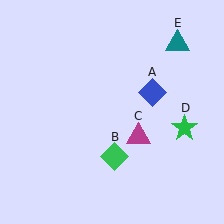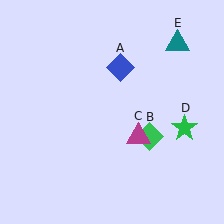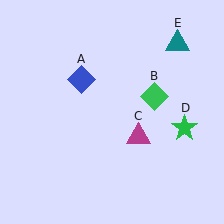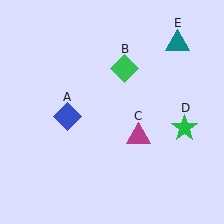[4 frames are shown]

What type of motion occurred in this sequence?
The blue diamond (object A), green diamond (object B) rotated counterclockwise around the center of the scene.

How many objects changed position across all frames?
2 objects changed position: blue diamond (object A), green diamond (object B).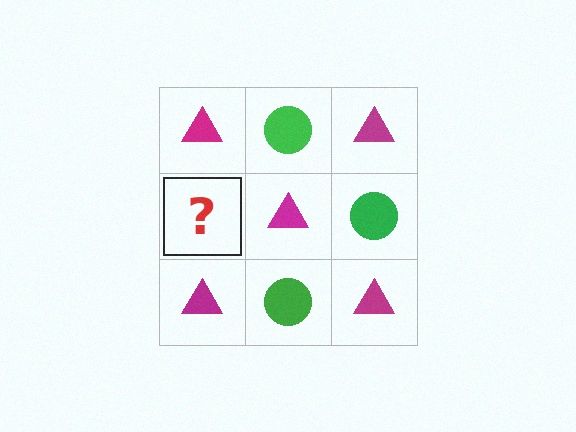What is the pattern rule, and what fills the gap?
The rule is that it alternates magenta triangle and green circle in a checkerboard pattern. The gap should be filled with a green circle.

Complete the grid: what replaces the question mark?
The question mark should be replaced with a green circle.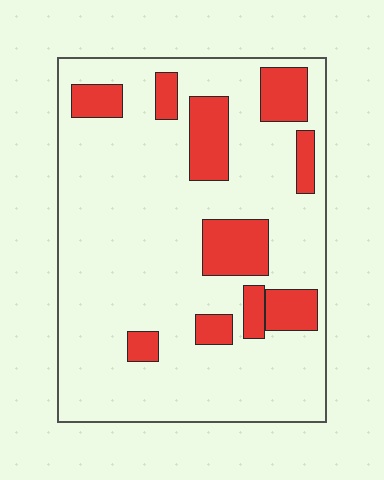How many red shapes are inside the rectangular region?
10.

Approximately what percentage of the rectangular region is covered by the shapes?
Approximately 20%.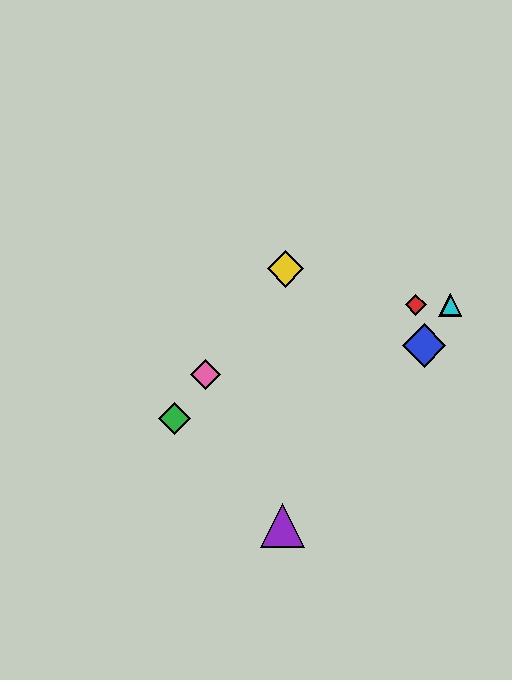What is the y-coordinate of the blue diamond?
The blue diamond is at y≈345.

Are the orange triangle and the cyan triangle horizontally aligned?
Yes, both are at y≈305.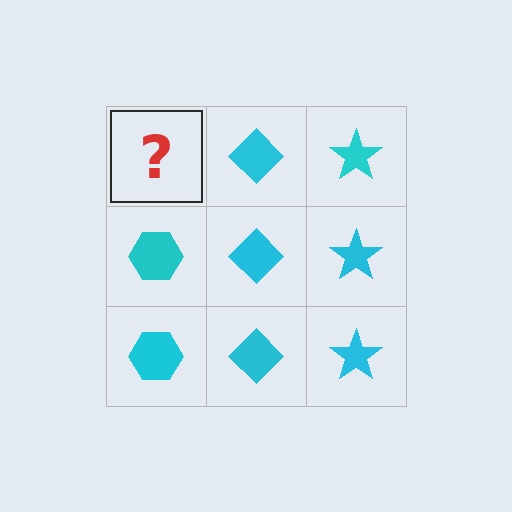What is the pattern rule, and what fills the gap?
The rule is that each column has a consistent shape. The gap should be filled with a cyan hexagon.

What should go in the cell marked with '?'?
The missing cell should contain a cyan hexagon.